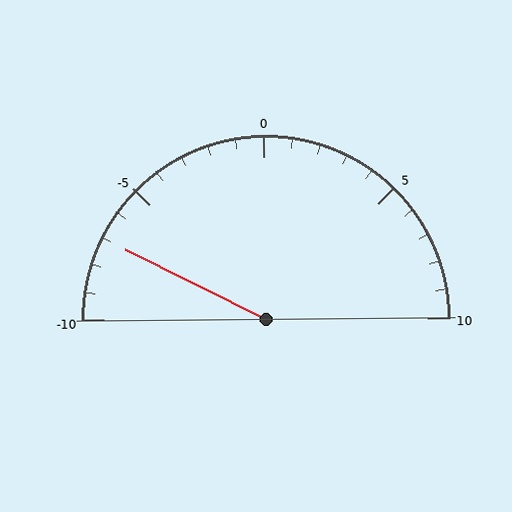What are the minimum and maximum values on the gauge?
The gauge ranges from -10 to 10.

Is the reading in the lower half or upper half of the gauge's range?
The reading is in the lower half of the range (-10 to 10).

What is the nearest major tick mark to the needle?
The nearest major tick mark is -5.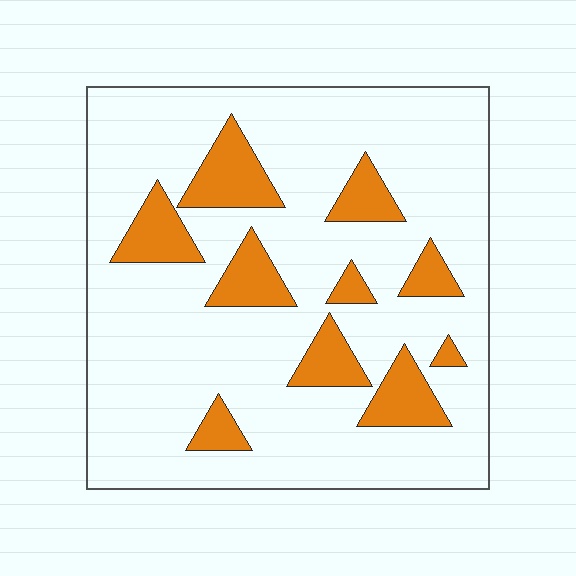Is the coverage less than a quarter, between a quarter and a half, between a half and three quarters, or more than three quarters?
Less than a quarter.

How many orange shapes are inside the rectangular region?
10.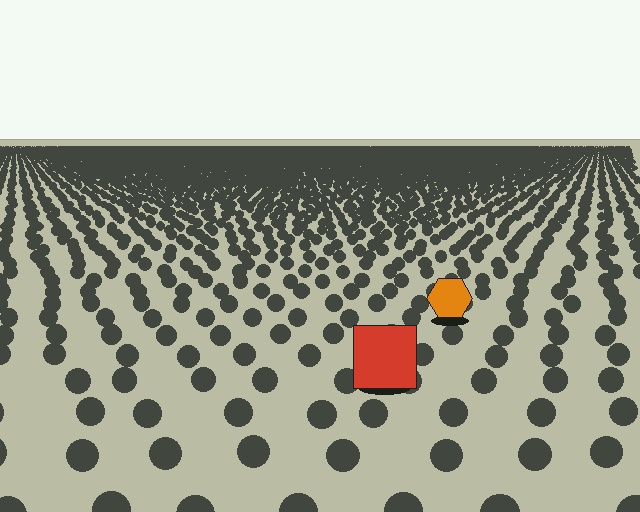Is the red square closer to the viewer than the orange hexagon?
Yes. The red square is closer — you can tell from the texture gradient: the ground texture is coarser near it.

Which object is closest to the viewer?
The red square is closest. The texture marks near it are larger and more spread out.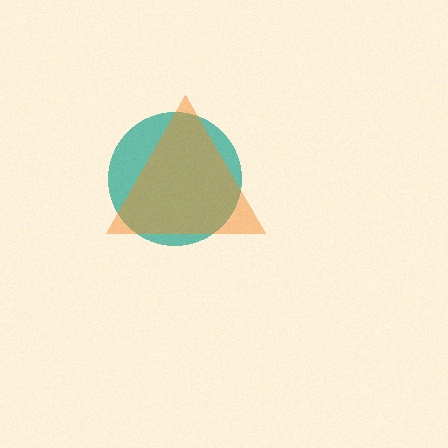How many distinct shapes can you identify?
There are 2 distinct shapes: a teal circle, an orange triangle.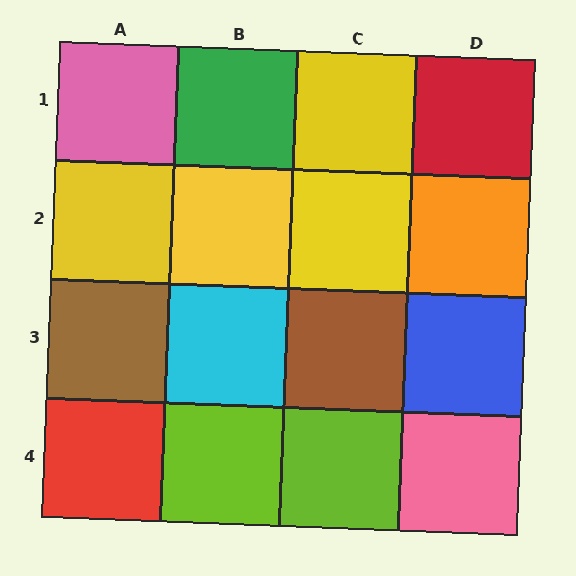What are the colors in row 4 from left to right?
Red, lime, lime, pink.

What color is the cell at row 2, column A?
Yellow.